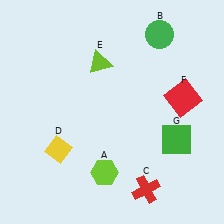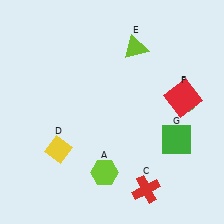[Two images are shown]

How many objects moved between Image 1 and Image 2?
2 objects moved between the two images.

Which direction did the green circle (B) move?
The green circle (B) moved down.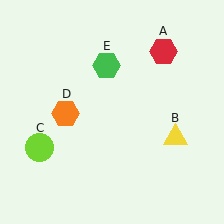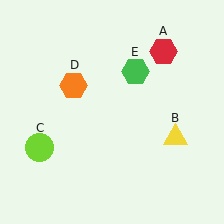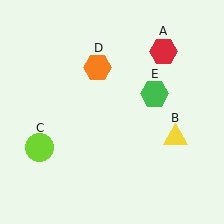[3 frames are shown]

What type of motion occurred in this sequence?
The orange hexagon (object D), green hexagon (object E) rotated clockwise around the center of the scene.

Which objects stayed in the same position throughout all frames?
Red hexagon (object A) and yellow triangle (object B) and lime circle (object C) remained stationary.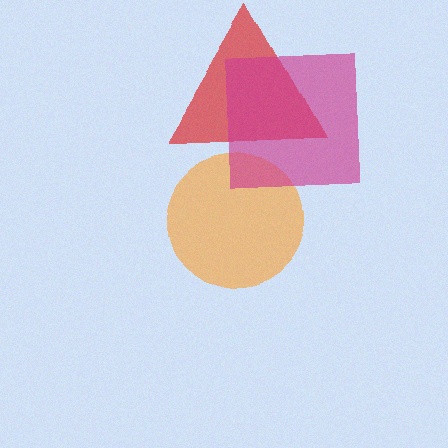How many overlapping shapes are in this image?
There are 3 overlapping shapes in the image.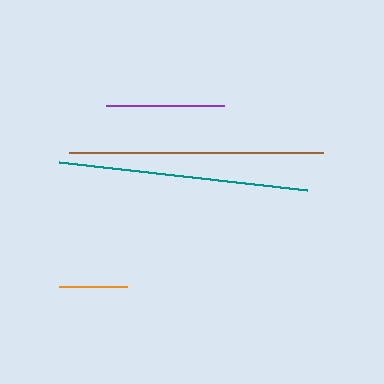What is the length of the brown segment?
The brown segment is approximately 255 pixels long.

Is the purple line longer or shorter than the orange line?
The purple line is longer than the orange line.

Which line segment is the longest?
The brown line is the longest at approximately 255 pixels.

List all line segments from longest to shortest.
From longest to shortest: brown, teal, purple, orange.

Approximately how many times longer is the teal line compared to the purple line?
The teal line is approximately 2.1 times the length of the purple line.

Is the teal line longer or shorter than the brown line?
The brown line is longer than the teal line.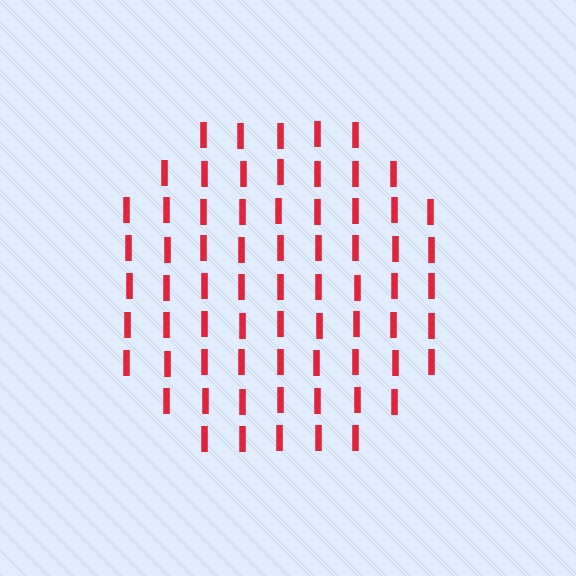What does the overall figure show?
The overall figure shows a circle.